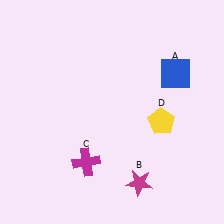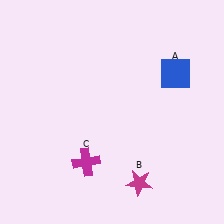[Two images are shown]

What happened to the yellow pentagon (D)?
The yellow pentagon (D) was removed in Image 2. It was in the bottom-right area of Image 1.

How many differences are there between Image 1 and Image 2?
There is 1 difference between the two images.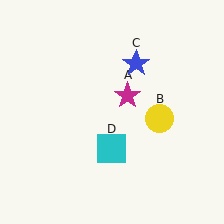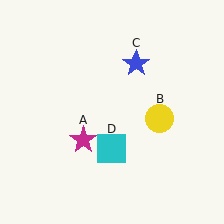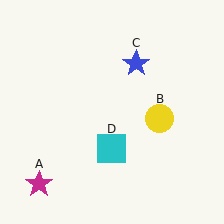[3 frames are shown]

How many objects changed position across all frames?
1 object changed position: magenta star (object A).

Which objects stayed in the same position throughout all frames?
Yellow circle (object B) and blue star (object C) and cyan square (object D) remained stationary.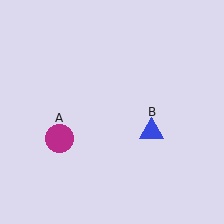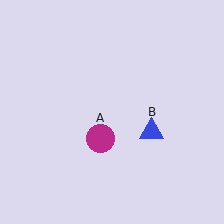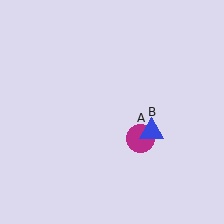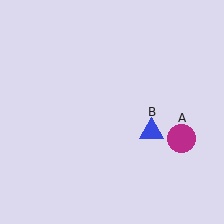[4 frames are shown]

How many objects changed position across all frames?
1 object changed position: magenta circle (object A).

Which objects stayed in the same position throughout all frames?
Blue triangle (object B) remained stationary.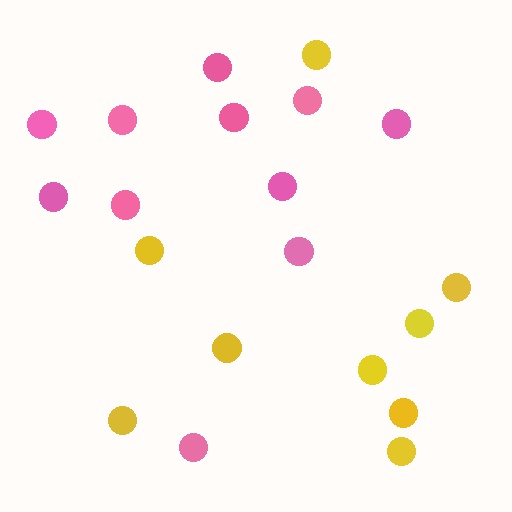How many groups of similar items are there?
There are 2 groups: one group of pink circles (11) and one group of yellow circles (9).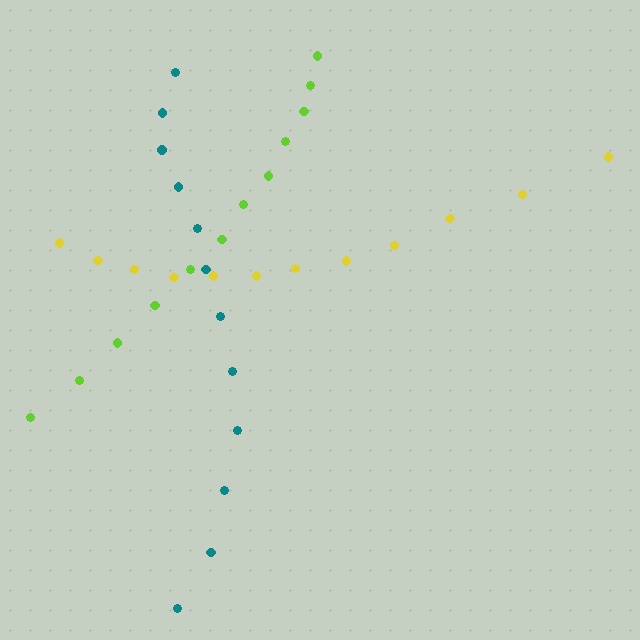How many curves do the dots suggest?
There are 3 distinct paths.